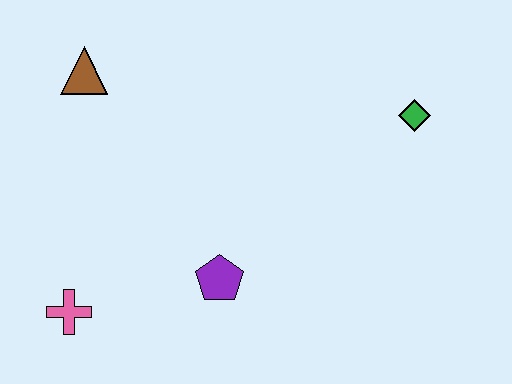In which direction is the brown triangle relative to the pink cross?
The brown triangle is above the pink cross.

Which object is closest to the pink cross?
The purple pentagon is closest to the pink cross.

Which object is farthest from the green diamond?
The pink cross is farthest from the green diamond.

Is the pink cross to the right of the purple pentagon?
No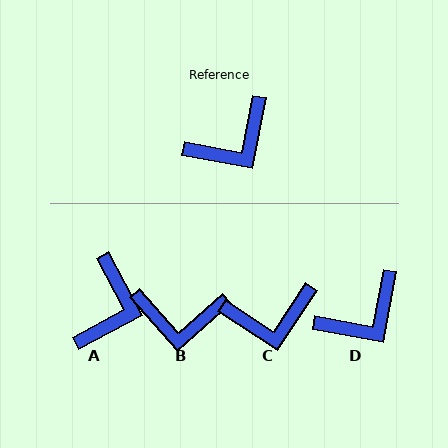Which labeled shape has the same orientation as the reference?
D.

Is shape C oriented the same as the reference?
No, it is off by about 22 degrees.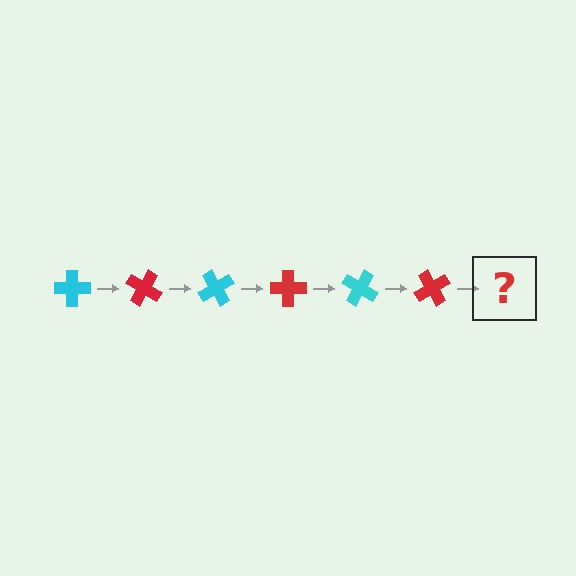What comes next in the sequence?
The next element should be a cyan cross, rotated 180 degrees from the start.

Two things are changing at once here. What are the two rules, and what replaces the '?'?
The two rules are that it rotates 30 degrees each step and the color cycles through cyan and red. The '?' should be a cyan cross, rotated 180 degrees from the start.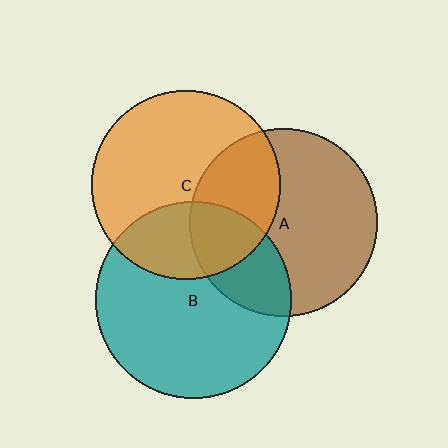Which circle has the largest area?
Circle B (teal).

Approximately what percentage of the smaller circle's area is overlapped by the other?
Approximately 30%.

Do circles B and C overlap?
Yes.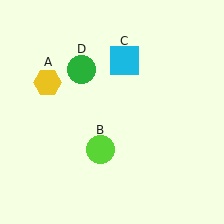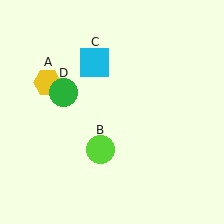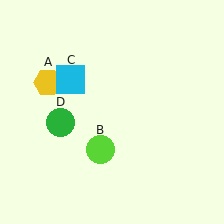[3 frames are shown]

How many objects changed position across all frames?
2 objects changed position: cyan square (object C), green circle (object D).